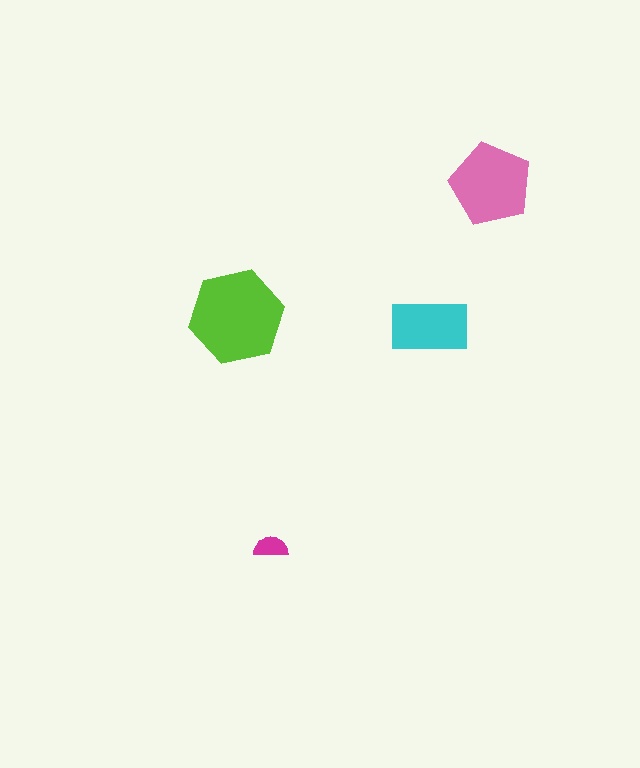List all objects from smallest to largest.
The magenta semicircle, the cyan rectangle, the pink pentagon, the lime hexagon.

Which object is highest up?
The pink pentagon is topmost.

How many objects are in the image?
There are 4 objects in the image.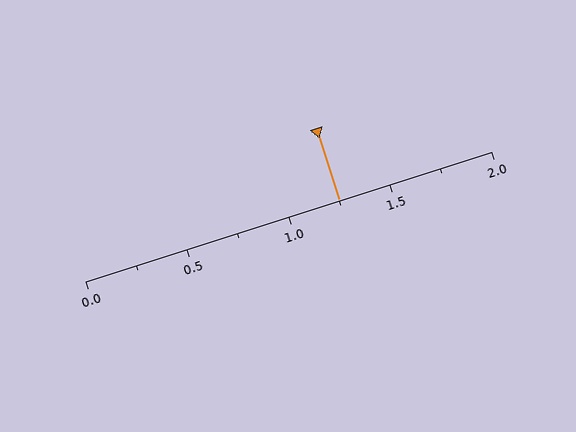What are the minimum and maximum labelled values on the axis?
The axis runs from 0.0 to 2.0.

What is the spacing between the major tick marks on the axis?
The major ticks are spaced 0.5 apart.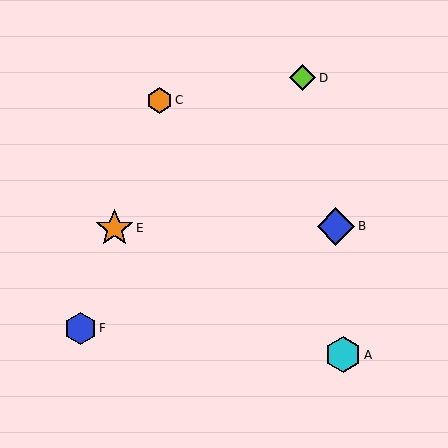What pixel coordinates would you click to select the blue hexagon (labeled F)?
Click at (80, 328) to select the blue hexagon F.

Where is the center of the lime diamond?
The center of the lime diamond is at (303, 78).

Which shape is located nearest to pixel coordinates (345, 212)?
The blue diamond (labeled B) at (336, 226) is nearest to that location.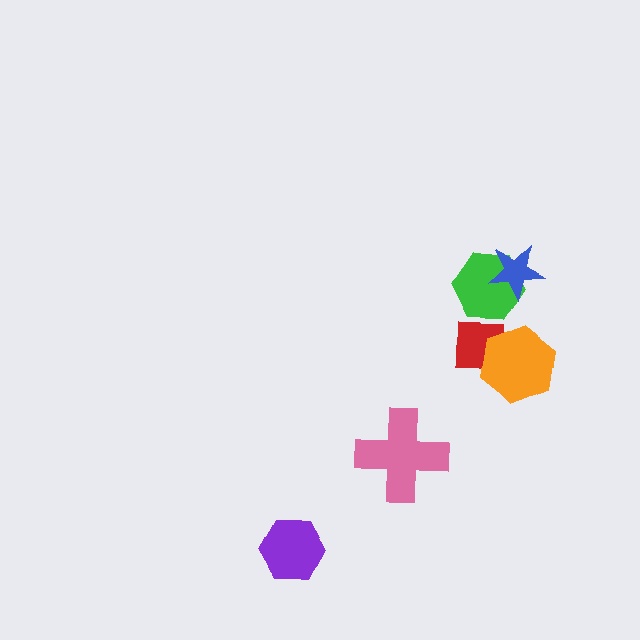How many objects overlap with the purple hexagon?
0 objects overlap with the purple hexagon.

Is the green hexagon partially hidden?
Yes, it is partially covered by another shape.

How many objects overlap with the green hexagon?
2 objects overlap with the green hexagon.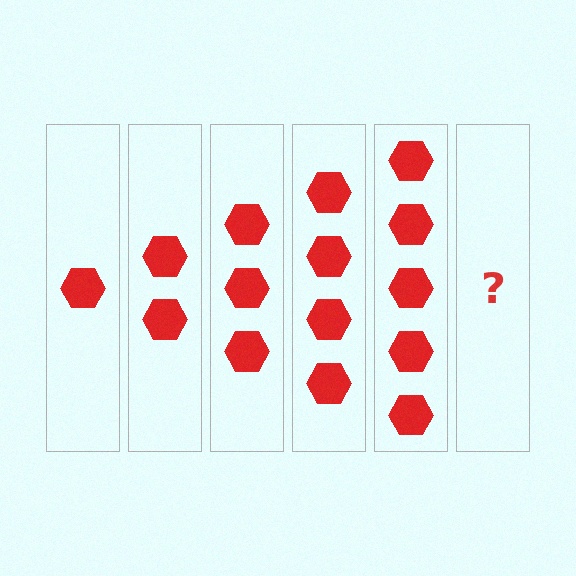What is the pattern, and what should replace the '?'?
The pattern is that each step adds one more hexagon. The '?' should be 6 hexagons.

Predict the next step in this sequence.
The next step is 6 hexagons.